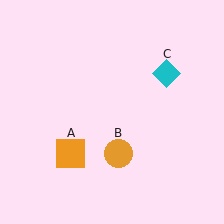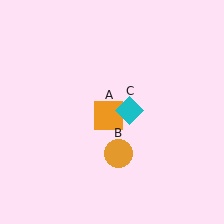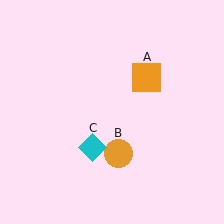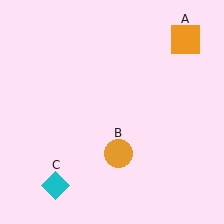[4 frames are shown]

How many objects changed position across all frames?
2 objects changed position: orange square (object A), cyan diamond (object C).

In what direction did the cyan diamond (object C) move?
The cyan diamond (object C) moved down and to the left.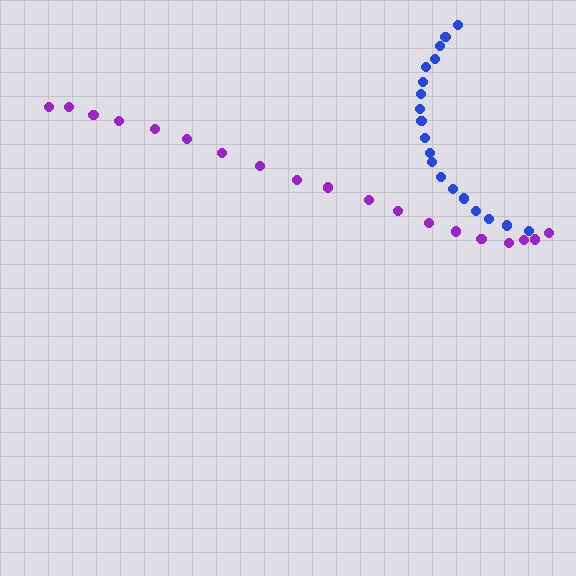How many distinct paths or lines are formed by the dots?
There are 2 distinct paths.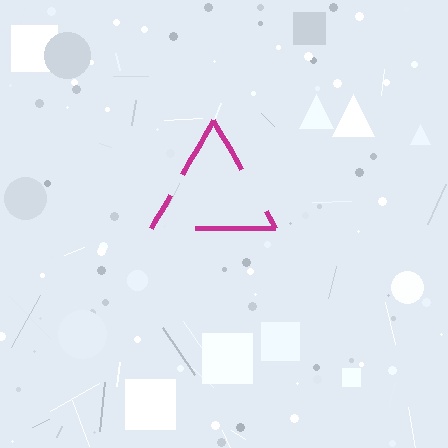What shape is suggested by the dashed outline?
The dashed outline suggests a triangle.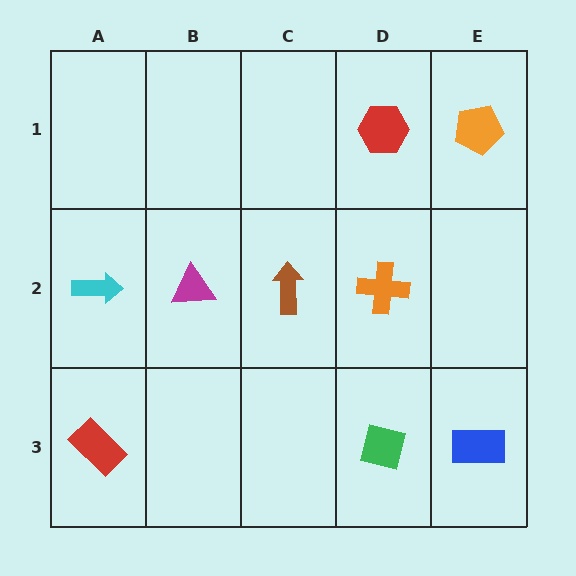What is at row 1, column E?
An orange pentagon.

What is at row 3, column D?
A green square.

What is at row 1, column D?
A red hexagon.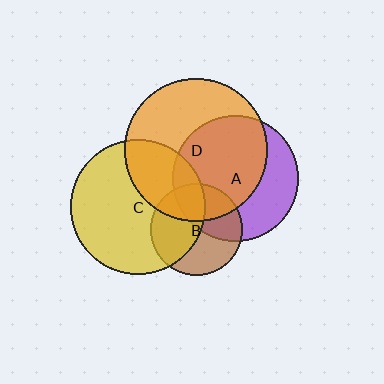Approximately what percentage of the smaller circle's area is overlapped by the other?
Approximately 40%.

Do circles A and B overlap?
Yes.